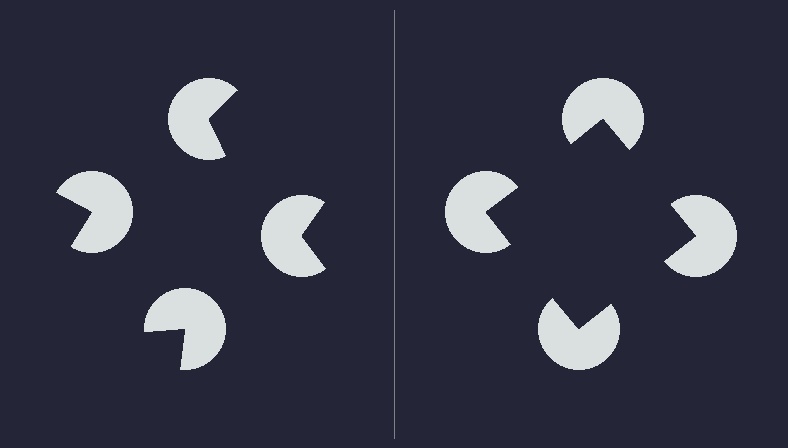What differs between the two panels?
The pac-man discs are positioned identically on both sides; only the wedge orientations differ. On the right they align to a square; on the left they are misaligned.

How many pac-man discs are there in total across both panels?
8 — 4 on each side.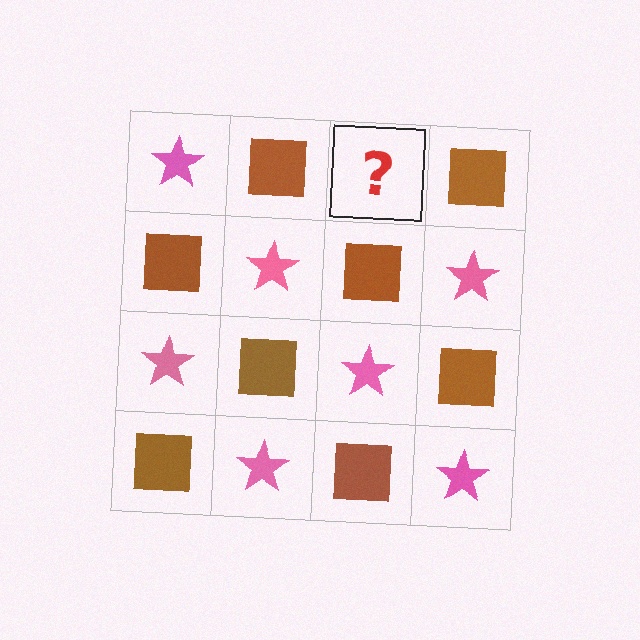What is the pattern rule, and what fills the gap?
The rule is that it alternates pink star and brown square in a checkerboard pattern. The gap should be filled with a pink star.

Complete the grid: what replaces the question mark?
The question mark should be replaced with a pink star.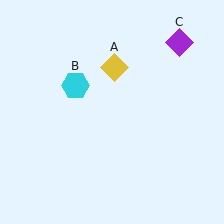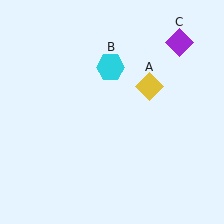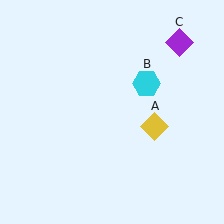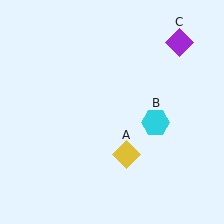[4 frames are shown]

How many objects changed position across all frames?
2 objects changed position: yellow diamond (object A), cyan hexagon (object B).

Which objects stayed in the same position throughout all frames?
Purple diamond (object C) remained stationary.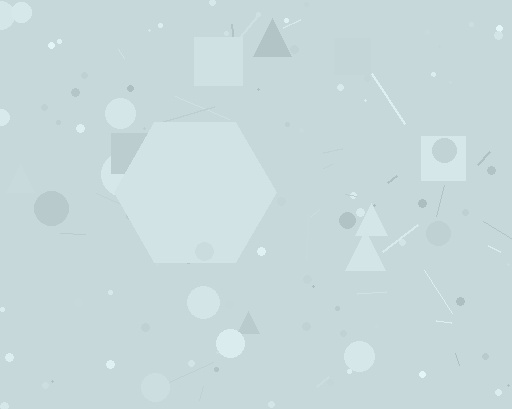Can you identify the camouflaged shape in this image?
The camouflaged shape is a hexagon.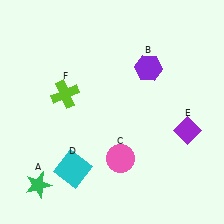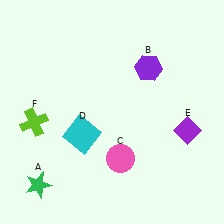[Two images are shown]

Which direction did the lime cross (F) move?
The lime cross (F) moved left.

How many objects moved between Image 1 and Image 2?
2 objects moved between the two images.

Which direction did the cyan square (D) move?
The cyan square (D) moved up.